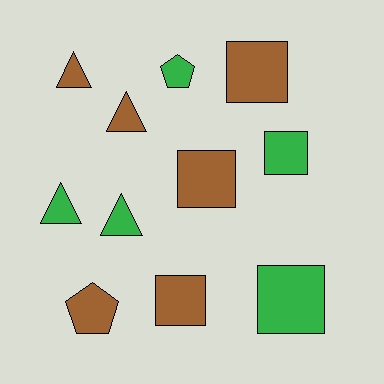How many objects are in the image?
There are 11 objects.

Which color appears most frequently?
Brown, with 6 objects.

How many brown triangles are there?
There are 2 brown triangles.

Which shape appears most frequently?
Square, with 5 objects.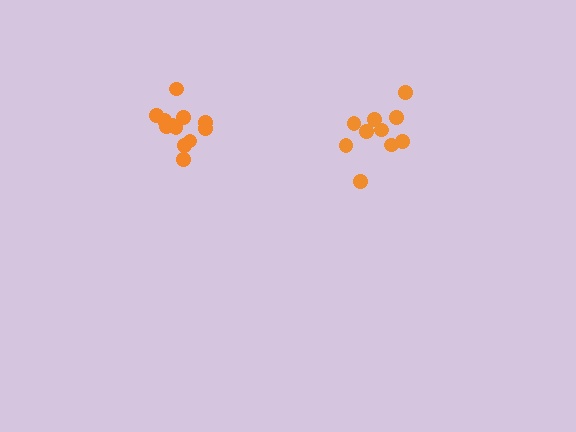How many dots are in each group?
Group 1: 10 dots, Group 2: 13 dots (23 total).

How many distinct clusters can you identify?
There are 2 distinct clusters.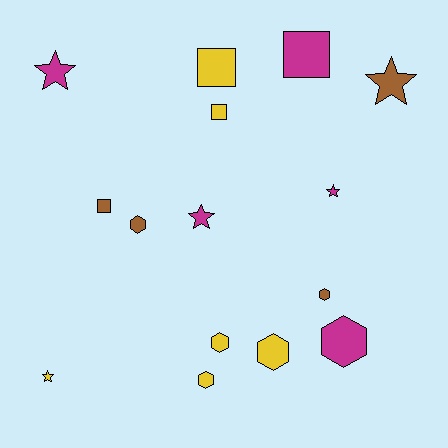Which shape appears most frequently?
Hexagon, with 6 objects.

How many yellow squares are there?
There are 2 yellow squares.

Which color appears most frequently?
Yellow, with 6 objects.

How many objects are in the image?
There are 15 objects.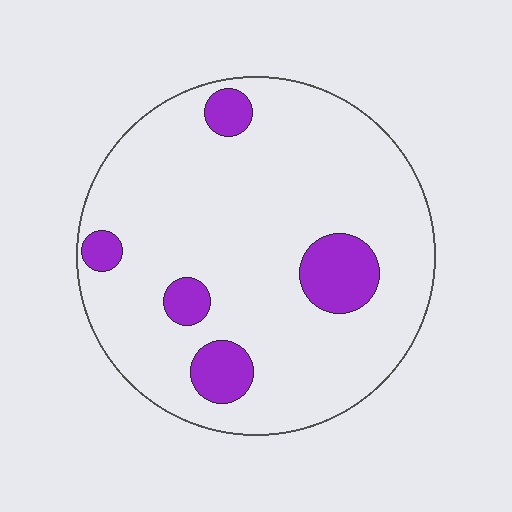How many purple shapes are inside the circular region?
5.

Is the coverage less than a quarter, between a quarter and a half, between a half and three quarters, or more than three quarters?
Less than a quarter.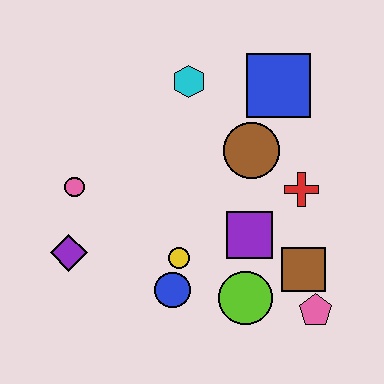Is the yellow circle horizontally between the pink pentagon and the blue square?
No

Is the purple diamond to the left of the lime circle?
Yes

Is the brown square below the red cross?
Yes